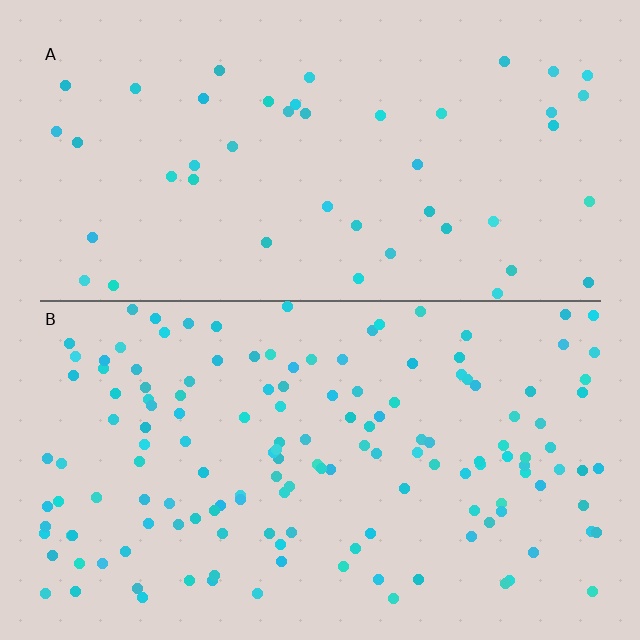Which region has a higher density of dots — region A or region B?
B (the bottom).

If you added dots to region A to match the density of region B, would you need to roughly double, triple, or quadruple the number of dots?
Approximately triple.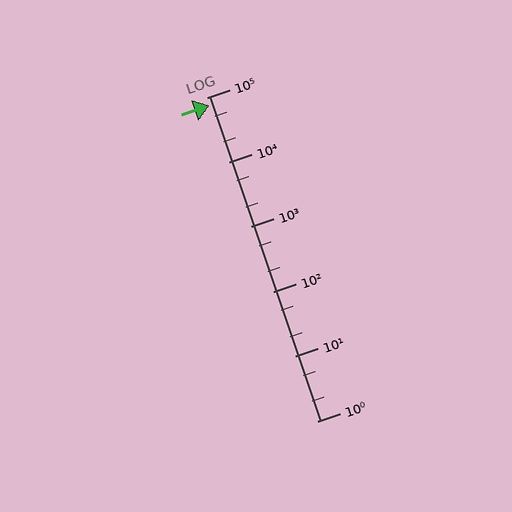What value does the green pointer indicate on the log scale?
The pointer indicates approximately 76000.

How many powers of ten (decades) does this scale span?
The scale spans 5 decades, from 1 to 100000.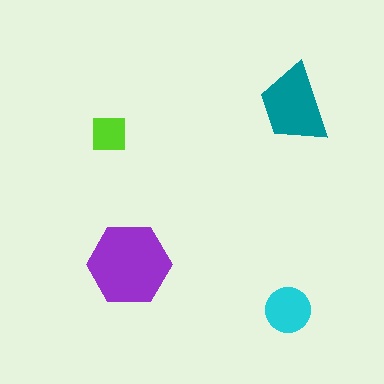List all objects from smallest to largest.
The lime square, the cyan circle, the teal trapezoid, the purple hexagon.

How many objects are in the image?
There are 4 objects in the image.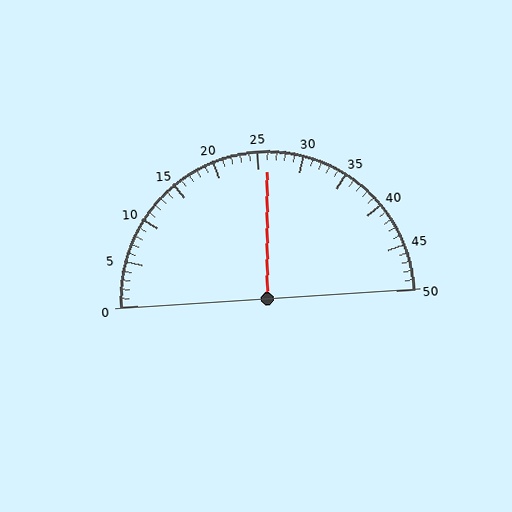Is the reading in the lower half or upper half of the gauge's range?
The reading is in the upper half of the range (0 to 50).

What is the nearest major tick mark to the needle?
The nearest major tick mark is 25.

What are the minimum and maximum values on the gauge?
The gauge ranges from 0 to 50.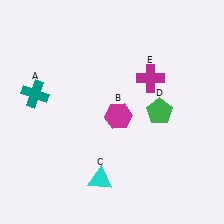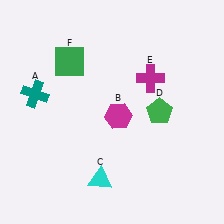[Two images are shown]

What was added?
A green square (F) was added in Image 2.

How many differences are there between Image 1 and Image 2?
There is 1 difference between the two images.